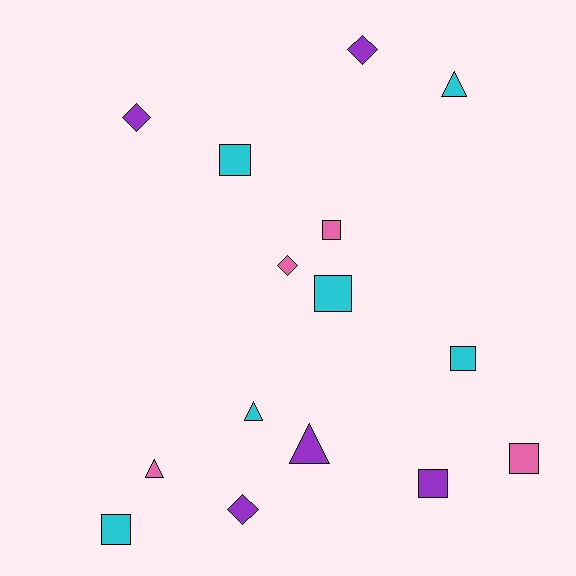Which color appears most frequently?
Cyan, with 6 objects.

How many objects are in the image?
There are 15 objects.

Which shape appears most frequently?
Square, with 7 objects.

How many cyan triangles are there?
There are 2 cyan triangles.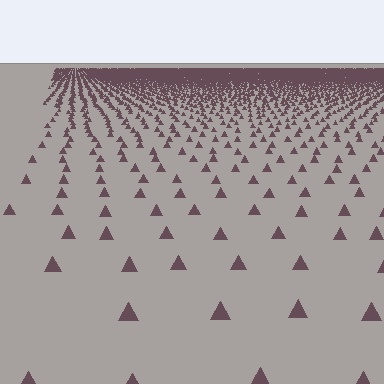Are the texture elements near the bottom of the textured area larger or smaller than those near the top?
Larger. Near the bottom, elements are closer to the viewer and appear at a bigger on-screen size.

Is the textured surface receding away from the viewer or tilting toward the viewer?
The surface is receding away from the viewer. Texture elements get smaller and denser toward the top.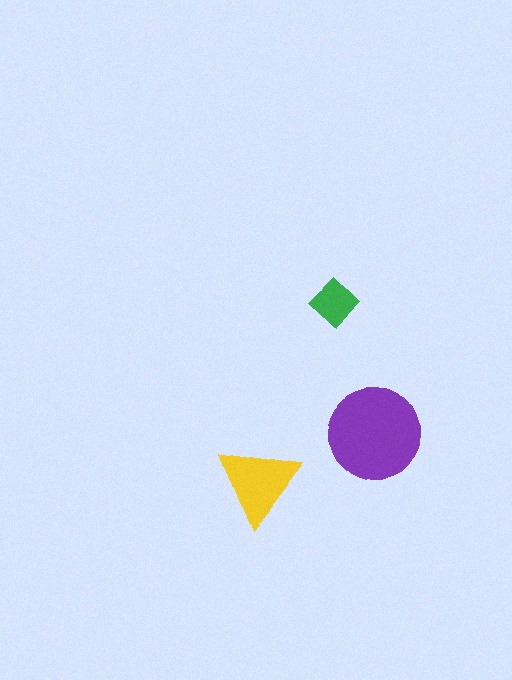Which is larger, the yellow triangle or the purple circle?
The purple circle.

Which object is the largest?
The purple circle.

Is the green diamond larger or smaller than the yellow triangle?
Smaller.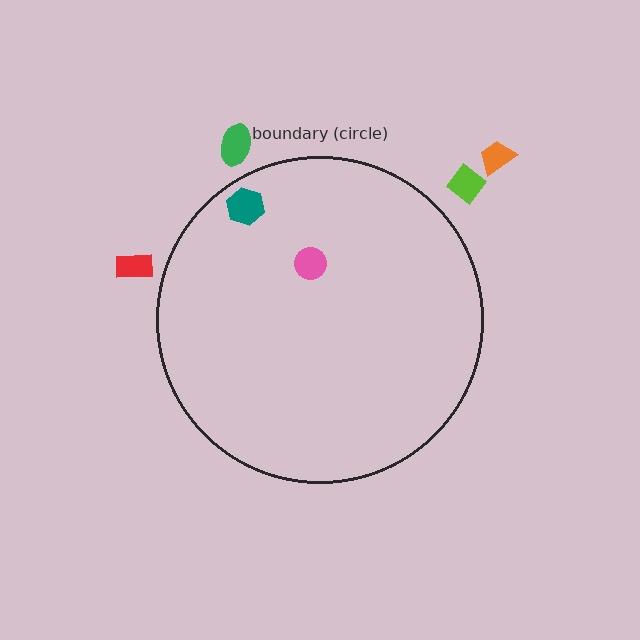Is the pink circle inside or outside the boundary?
Inside.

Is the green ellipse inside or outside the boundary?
Outside.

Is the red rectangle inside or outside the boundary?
Outside.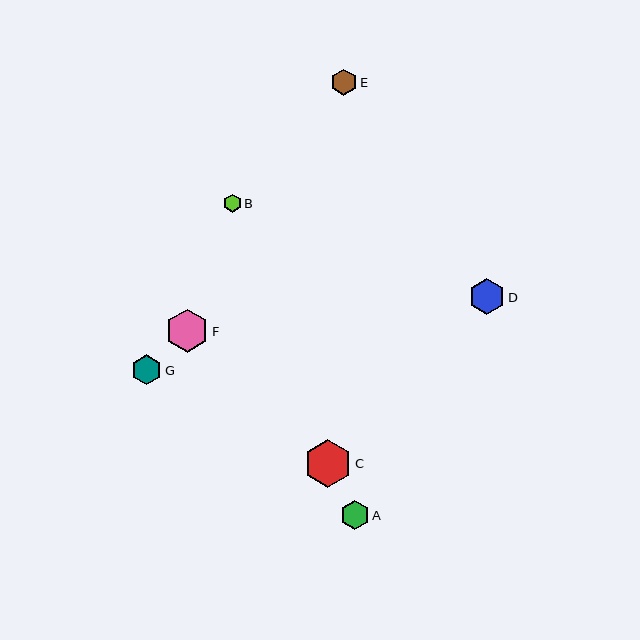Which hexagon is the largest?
Hexagon C is the largest with a size of approximately 48 pixels.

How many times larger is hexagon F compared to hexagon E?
Hexagon F is approximately 1.6 times the size of hexagon E.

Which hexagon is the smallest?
Hexagon B is the smallest with a size of approximately 18 pixels.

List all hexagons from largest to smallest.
From largest to smallest: C, F, D, G, A, E, B.